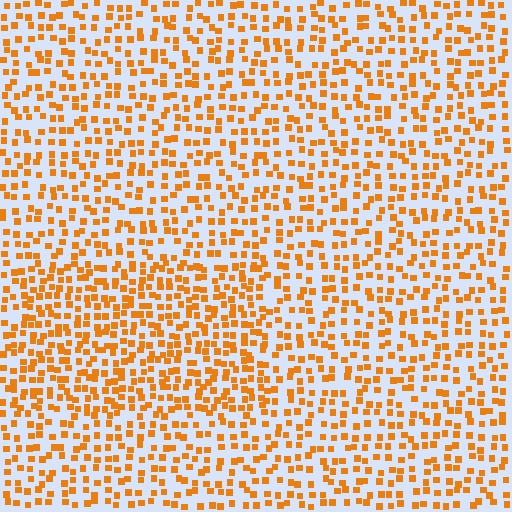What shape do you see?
I see a rectangle.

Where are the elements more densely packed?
The elements are more densely packed inside the rectangle boundary.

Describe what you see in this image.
The image contains small orange elements arranged at two different densities. A rectangle-shaped region is visible where the elements are more densely packed than the surrounding area.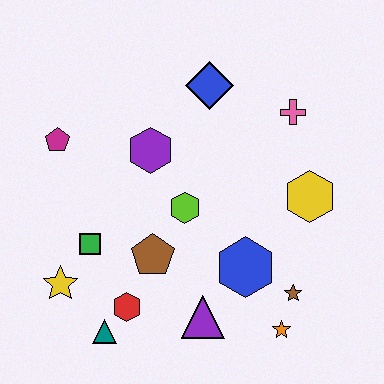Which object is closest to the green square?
The yellow star is closest to the green square.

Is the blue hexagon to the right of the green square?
Yes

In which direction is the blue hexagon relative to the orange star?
The blue hexagon is above the orange star.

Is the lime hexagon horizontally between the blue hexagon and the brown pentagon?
Yes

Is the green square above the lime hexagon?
No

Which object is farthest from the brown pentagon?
The pink cross is farthest from the brown pentagon.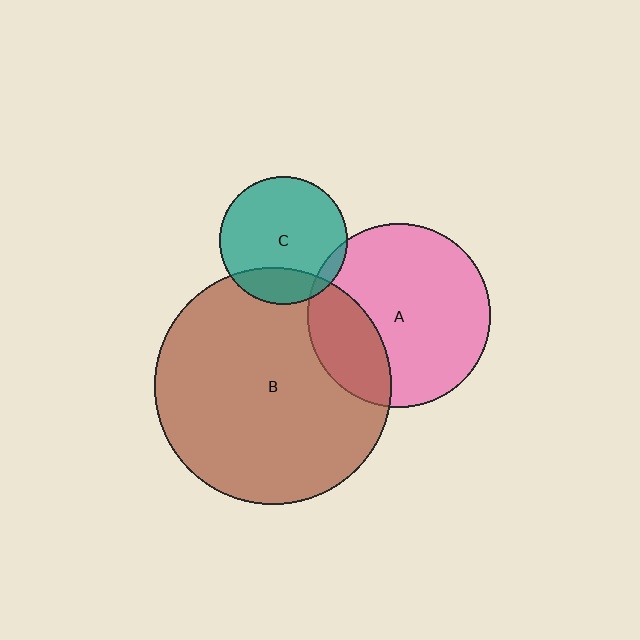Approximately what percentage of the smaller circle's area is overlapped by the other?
Approximately 5%.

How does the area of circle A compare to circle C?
Approximately 2.0 times.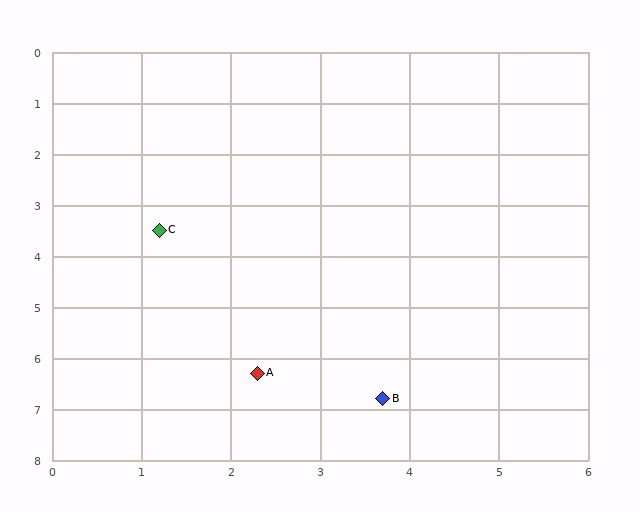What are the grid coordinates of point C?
Point C is at approximately (1.2, 3.5).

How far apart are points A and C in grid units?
Points A and C are about 3.0 grid units apart.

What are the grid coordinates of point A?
Point A is at approximately (2.3, 6.3).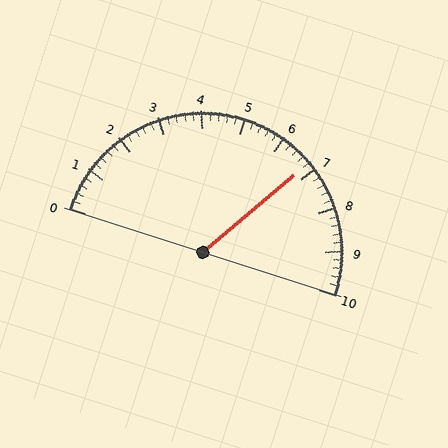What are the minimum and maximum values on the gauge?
The gauge ranges from 0 to 10.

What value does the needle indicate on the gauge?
The needle indicates approximately 6.8.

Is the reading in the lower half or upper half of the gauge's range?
The reading is in the upper half of the range (0 to 10).